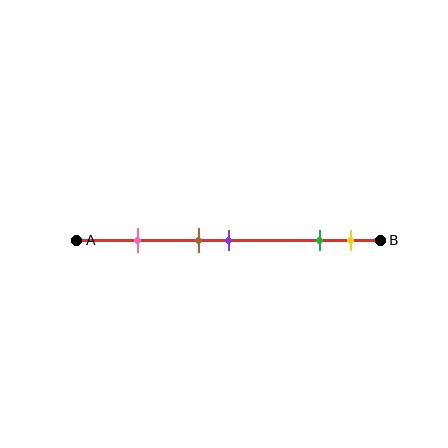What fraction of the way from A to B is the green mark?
The green mark is approximately 80% (0.8) of the way from A to B.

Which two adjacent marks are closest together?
The brown and purple marks are the closest adjacent pair.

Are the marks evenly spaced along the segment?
No, the marks are not evenly spaced.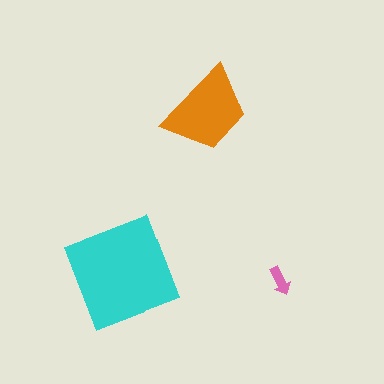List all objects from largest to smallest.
The cyan diamond, the orange trapezoid, the pink arrow.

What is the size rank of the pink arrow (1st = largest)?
3rd.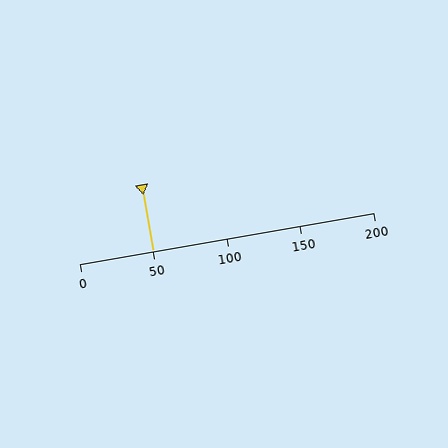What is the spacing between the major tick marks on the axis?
The major ticks are spaced 50 apart.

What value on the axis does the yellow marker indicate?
The marker indicates approximately 50.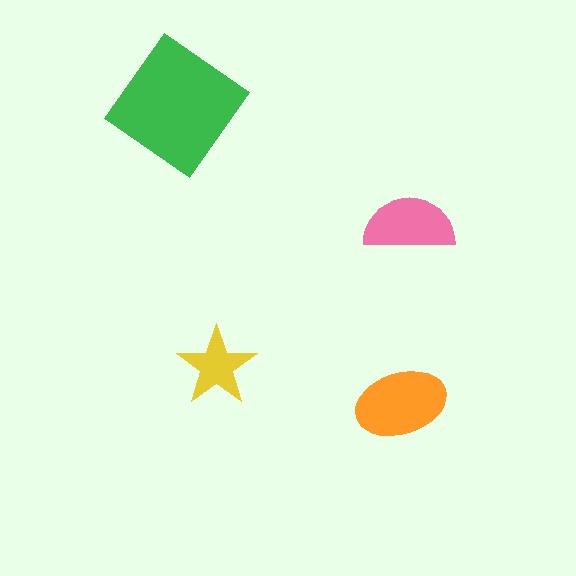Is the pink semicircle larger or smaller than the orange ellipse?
Smaller.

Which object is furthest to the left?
The green diamond is leftmost.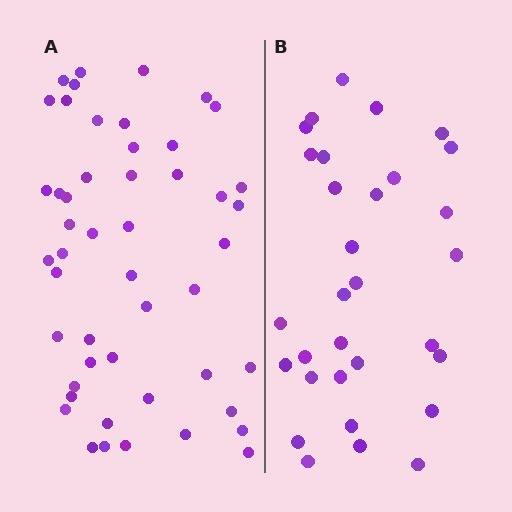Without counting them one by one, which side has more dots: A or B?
Region A (the left region) has more dots.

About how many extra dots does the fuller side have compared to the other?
Region A has approximately 20 more dots than region B.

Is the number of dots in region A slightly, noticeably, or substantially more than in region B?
Region A has substantially more. The ratio is roughly 1.6 to 1.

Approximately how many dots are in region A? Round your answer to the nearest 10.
About 50 dots. (The exact count is 49, which rounds to 50.)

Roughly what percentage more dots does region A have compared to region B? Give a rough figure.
About 60% more.